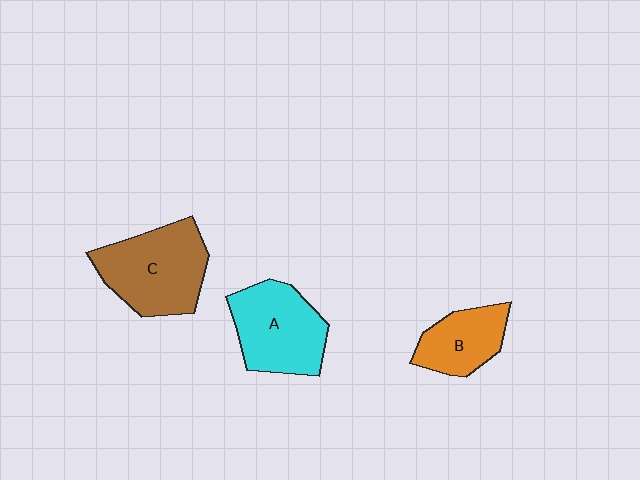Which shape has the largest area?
Shape C (brown).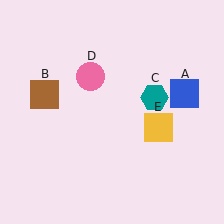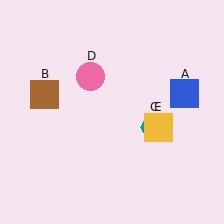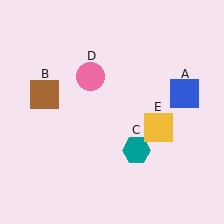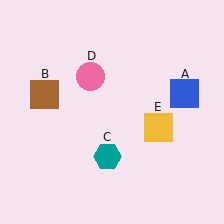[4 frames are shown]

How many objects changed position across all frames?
1 object changed position: teal hexagon (object C).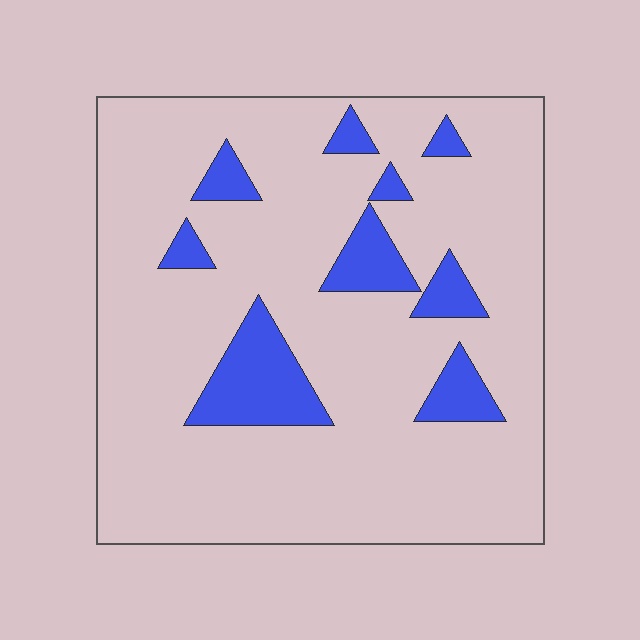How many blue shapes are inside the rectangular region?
9.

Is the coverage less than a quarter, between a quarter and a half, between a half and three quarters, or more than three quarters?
Less than a quarter.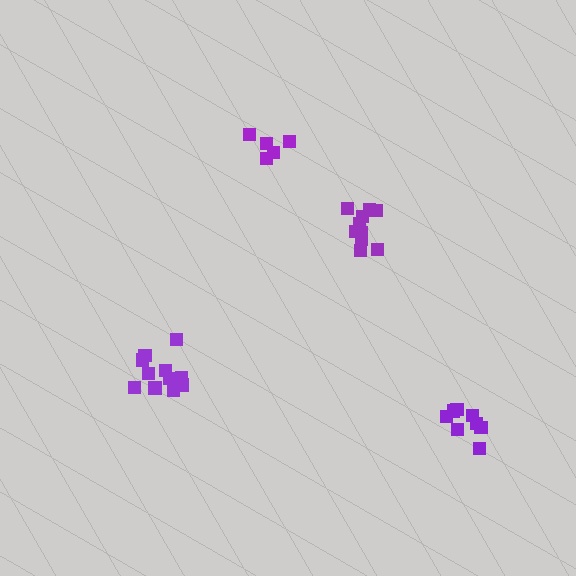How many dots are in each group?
Group 1: 10 dots, Group 2: 11 dots, Group 3: 8 dots, Group 4: 5 dots (34 total).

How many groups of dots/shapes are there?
There are 4 groups.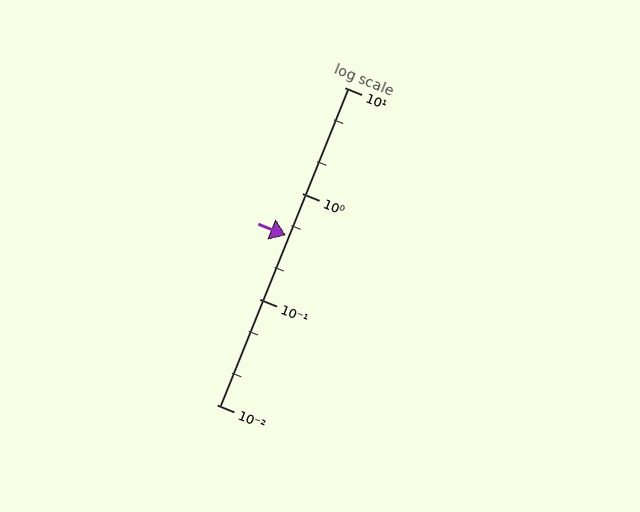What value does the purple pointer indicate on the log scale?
The pointer indicates approximately 0.4.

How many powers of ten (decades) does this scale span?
The scale spans 3 decades, from 0.01 to 10.